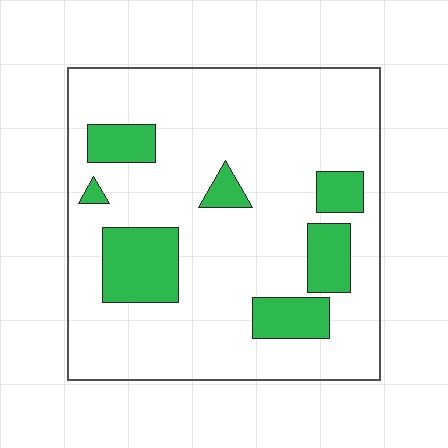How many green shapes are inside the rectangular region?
7.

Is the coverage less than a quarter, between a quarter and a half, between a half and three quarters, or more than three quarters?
Less than a quarter.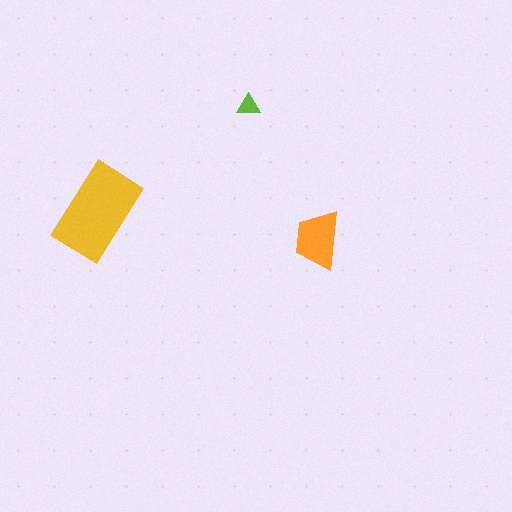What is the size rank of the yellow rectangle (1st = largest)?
1st.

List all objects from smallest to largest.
The lime triangle, the orange trapezoid, the yellow rectangle.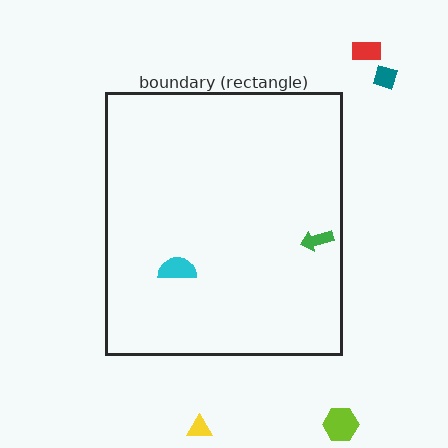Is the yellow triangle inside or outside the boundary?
Outside.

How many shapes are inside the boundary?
2 inside, 4 outside.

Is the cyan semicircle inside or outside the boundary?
Inside.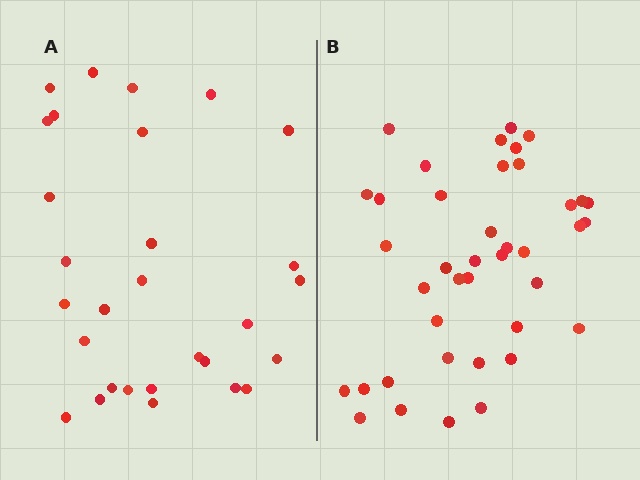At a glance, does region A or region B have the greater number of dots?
Region B (the right region) has more dots.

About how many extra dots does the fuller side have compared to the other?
Region B has roughly 12 or so more dots than region A.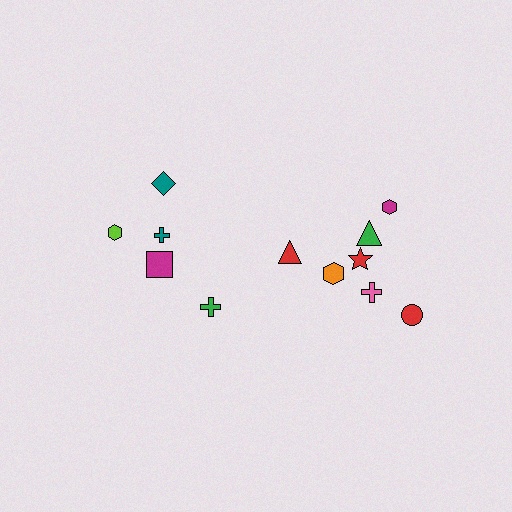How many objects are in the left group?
There are 5 objects.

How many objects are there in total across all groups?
There are 12 objects.